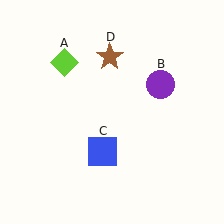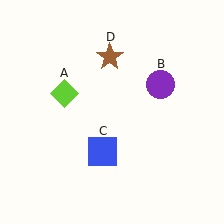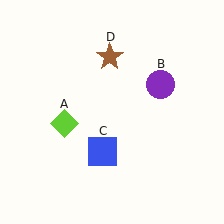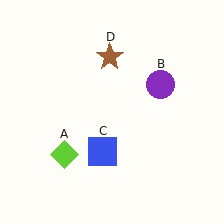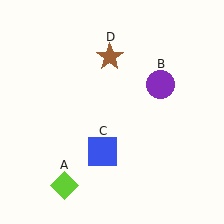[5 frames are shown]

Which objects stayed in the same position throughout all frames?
Purple circle (object B) and blue square (object C) and brown star (object D) remained stationary.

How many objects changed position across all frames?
1 object changed position: lime diamond (object A).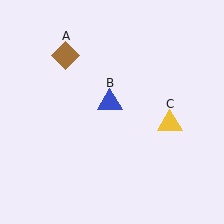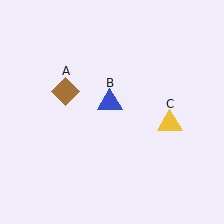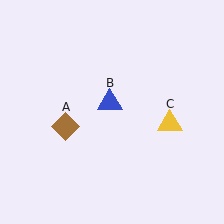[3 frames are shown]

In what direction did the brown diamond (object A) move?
The brown diamond (object A) moved down.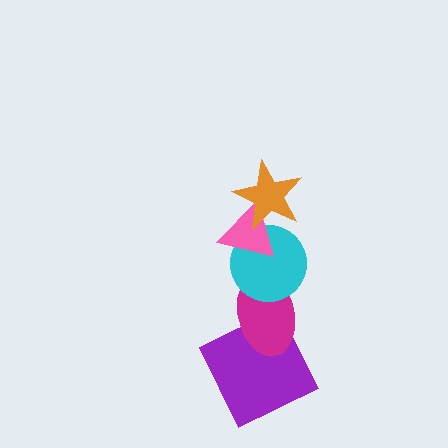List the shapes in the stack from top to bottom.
From top to bottom: the orange star, the pink triangle, the cyan circle, the magenta ellipse, the purple square.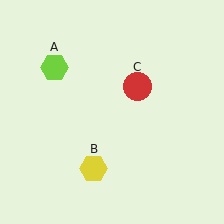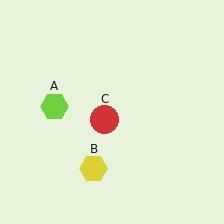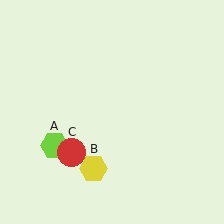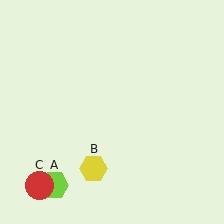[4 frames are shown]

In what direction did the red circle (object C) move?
The red circle (object C) moved down and to the left.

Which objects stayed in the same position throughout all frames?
Yellow hexagon (object B) remained stationary.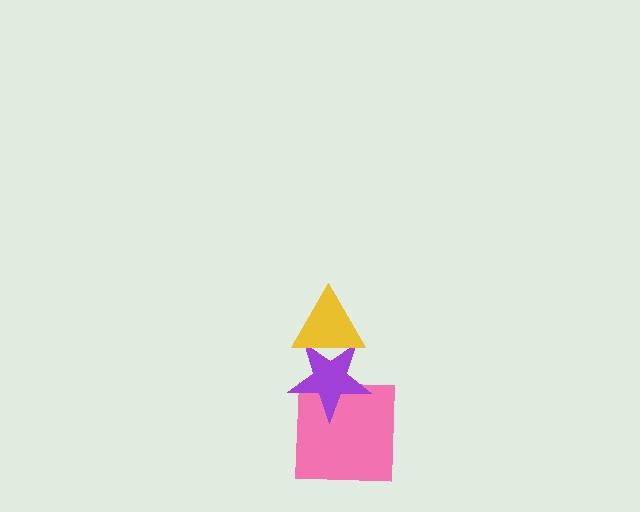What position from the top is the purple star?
The purple star is 2nd from the top.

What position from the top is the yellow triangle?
The yellow triangle is 1st from the top.